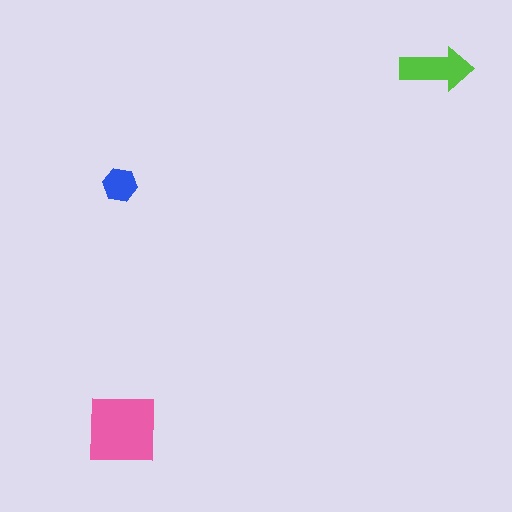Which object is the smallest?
The blue hexagon.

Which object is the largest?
The pink square.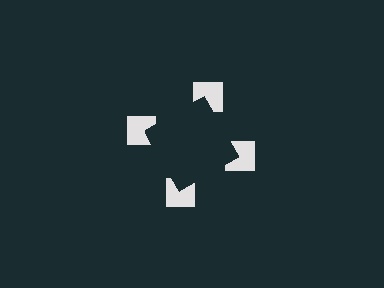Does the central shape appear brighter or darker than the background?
It typically appears slightly darker than the background, even though no actual brightness change is drawn.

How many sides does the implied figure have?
4 sides.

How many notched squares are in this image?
There are 4 — one at each vertex of the illusory square.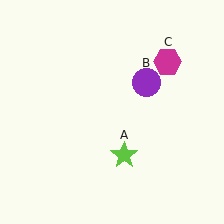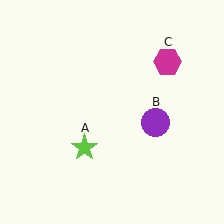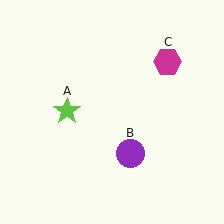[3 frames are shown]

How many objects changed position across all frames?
2 objects changed position: lime star (object A), purple circle (object B).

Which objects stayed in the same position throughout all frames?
Magenta hexagon (object C) remained stationary.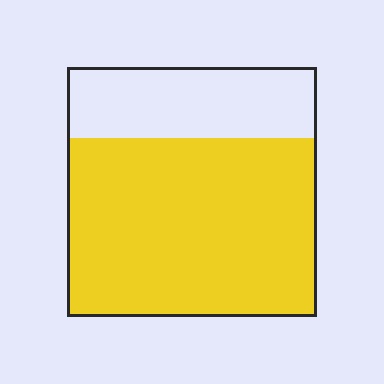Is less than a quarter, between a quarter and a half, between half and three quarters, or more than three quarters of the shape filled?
Between half and three quarters.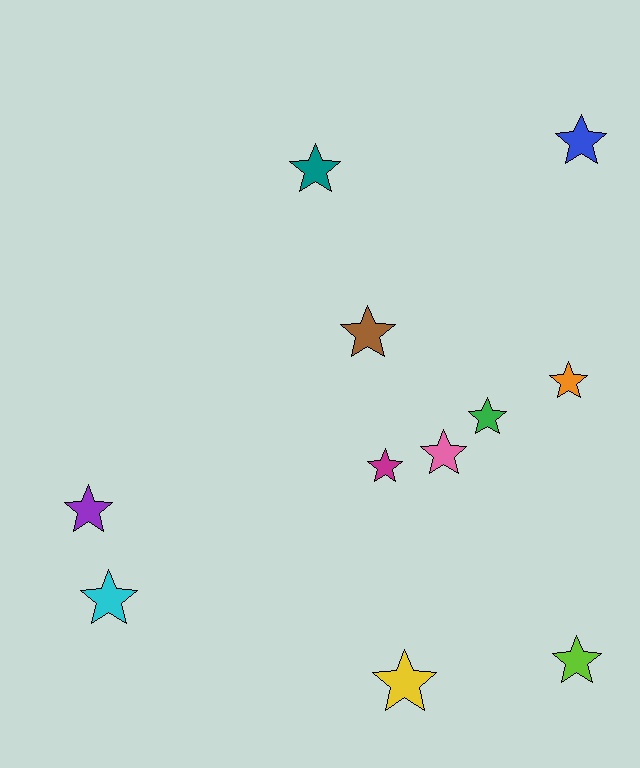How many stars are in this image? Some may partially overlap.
There are 11 stars.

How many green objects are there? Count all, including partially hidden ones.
There is 1 green object.